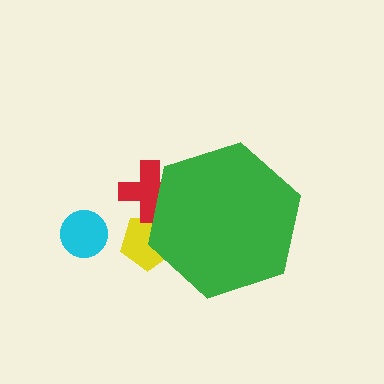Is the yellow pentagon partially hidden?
Yes, the yellow pentagon is partially hidden behind the green hexagon.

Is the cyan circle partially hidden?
No, the cyan circle is fully visible.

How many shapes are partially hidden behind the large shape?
2 shapes are partially hidden.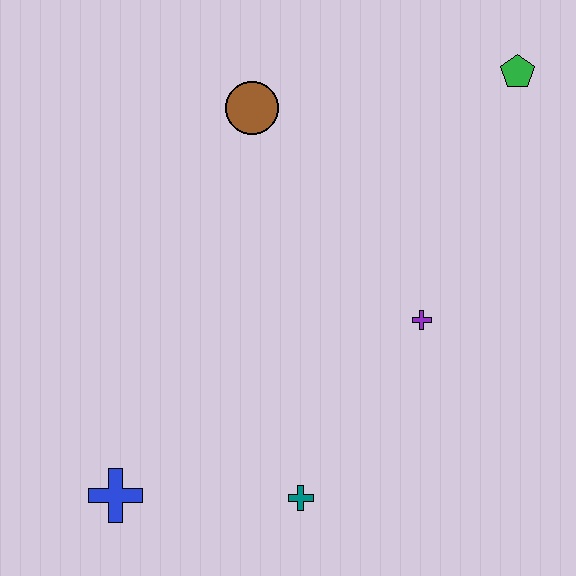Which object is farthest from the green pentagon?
The blue cross is farthest from the green pentagon.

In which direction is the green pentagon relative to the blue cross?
The green pentagon is above the blue cross.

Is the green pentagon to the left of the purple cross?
No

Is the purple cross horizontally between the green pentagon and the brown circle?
Yes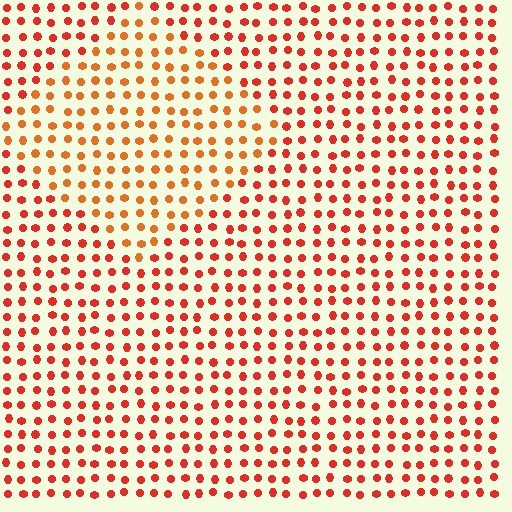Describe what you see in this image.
The image is filled with small red elements in a uniform arrangement. A diamond-shaped region is visible where the elements are tinted to a slightly different hue, forming a subtle color boundary.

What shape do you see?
I see a diamond.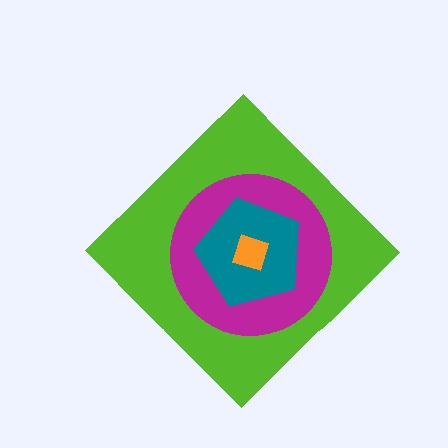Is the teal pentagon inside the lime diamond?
Yes.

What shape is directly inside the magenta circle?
The teal pentagon.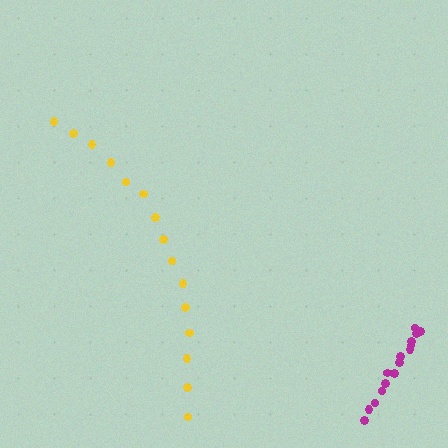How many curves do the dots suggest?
There are 2 distinct paths.